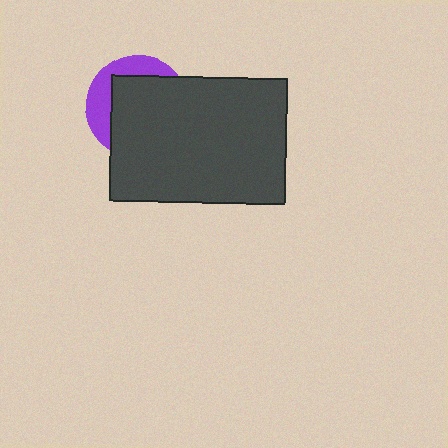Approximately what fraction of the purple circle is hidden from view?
Roughly 69% of the purple circle is hidden behind the dark gray rectangle.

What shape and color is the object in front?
The object in front is a dark gray rectangle.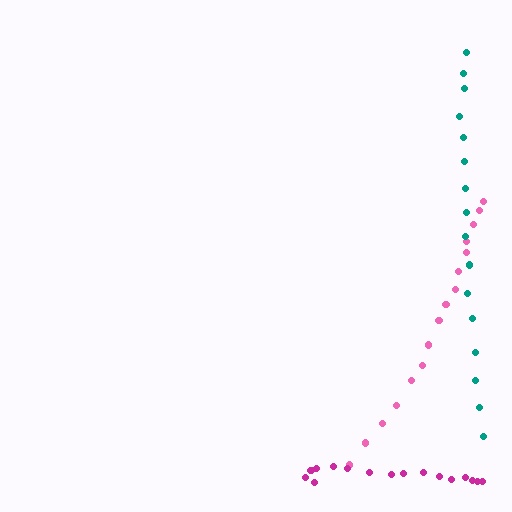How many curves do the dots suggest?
There are 3 distinct paths.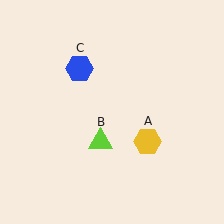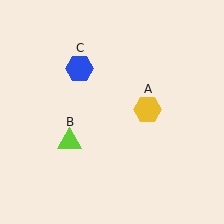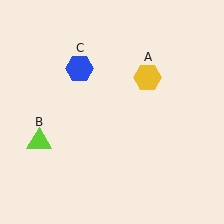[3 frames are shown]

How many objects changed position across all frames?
2 objects changed position: yellow hexagon (object A), lime triangle (object B).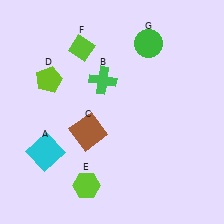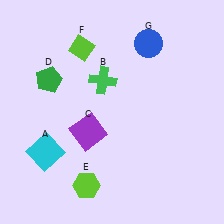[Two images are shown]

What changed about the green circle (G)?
In Image 1, G is green. In Image 2, it changed to blue.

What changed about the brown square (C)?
In Image 1, C is brown. In Image 2, it changed to purple.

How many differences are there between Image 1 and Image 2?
There are 3 differences between the two images.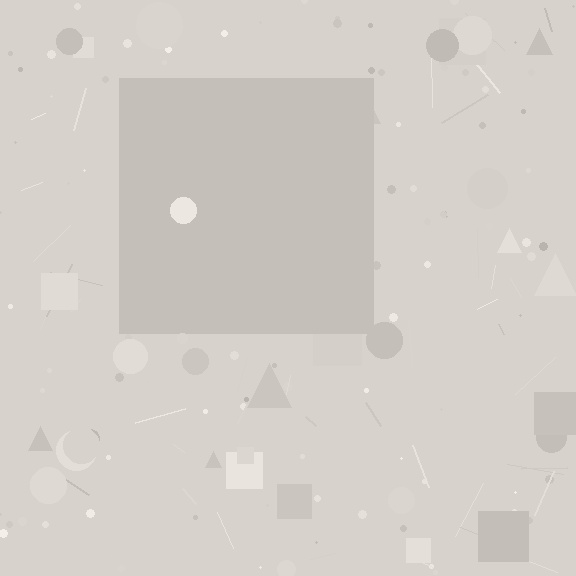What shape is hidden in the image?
A square is hidden in the image.